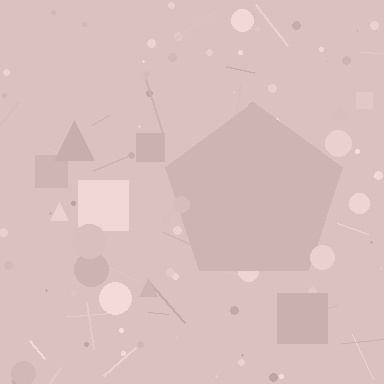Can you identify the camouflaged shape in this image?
The camouflaged shape is a pentagon.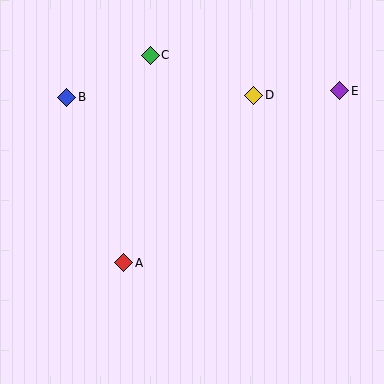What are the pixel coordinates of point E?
Point E is at (340, 91).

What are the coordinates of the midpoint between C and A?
The midpoint between C and A is at (137, 159).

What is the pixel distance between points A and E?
The distance between A and E is 276 pixels.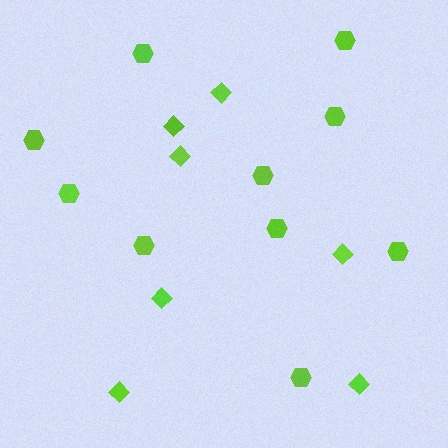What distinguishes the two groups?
There are 2 groups: one group of hexagons (10) and one group of diamonds (7).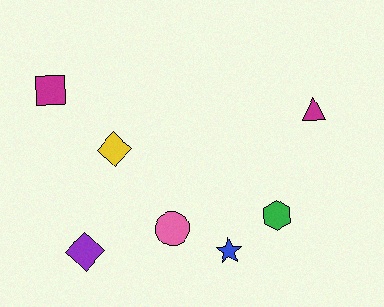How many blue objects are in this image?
There is 1 blue object.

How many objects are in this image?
There are 7 objects.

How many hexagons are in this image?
There is 1 hexagon.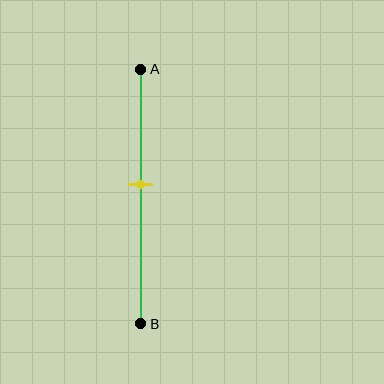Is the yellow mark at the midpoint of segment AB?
No, the mark is at about 45% from A, not at the 50% midpoint.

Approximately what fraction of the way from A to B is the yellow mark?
The yellow mark is approximately 45% of the way from A to B.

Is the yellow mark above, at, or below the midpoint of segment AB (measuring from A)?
The yellow mark is above the midpoint of segment AB.